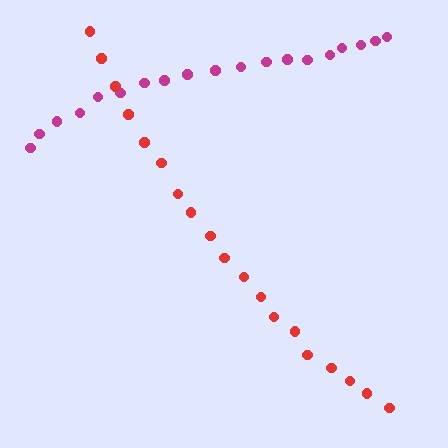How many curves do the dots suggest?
There are 2 distinct paths.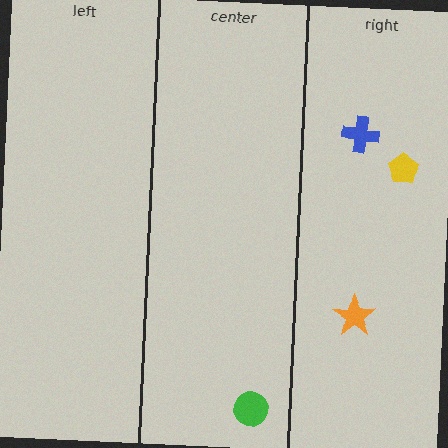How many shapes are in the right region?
3.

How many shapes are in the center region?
1.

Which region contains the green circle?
The center region.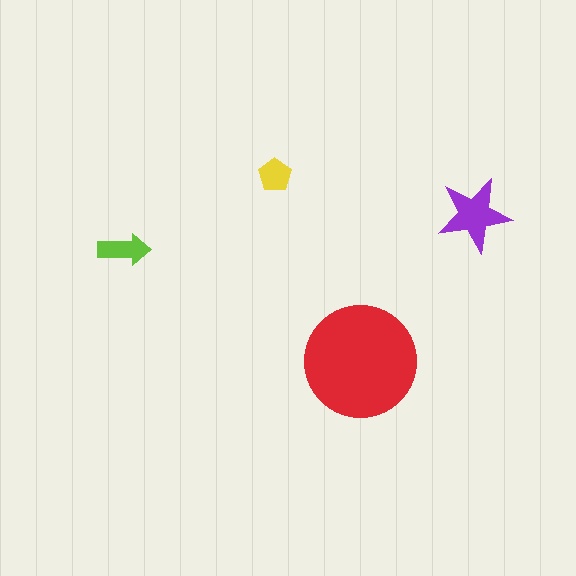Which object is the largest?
The red circle.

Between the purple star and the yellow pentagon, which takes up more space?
The purple star.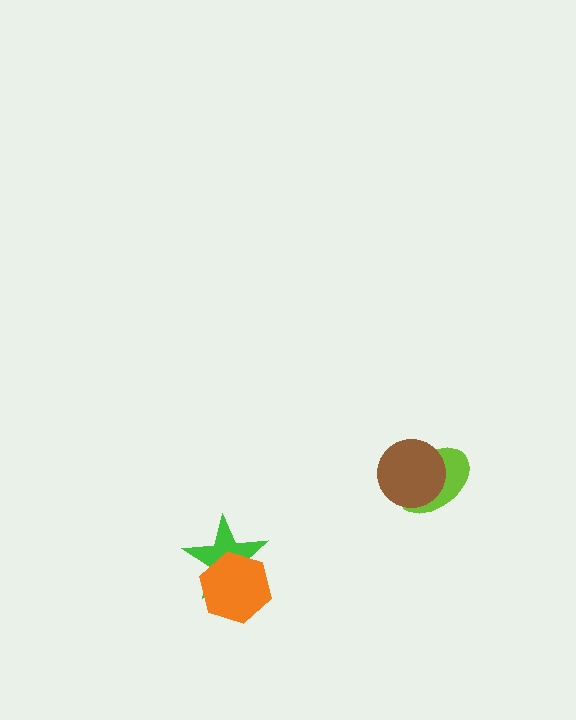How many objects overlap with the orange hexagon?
1 object overlaps with the orange hexagon.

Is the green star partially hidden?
Yes, it is partially covered by another shape.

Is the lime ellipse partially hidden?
Yes, it is partially covered by another shape.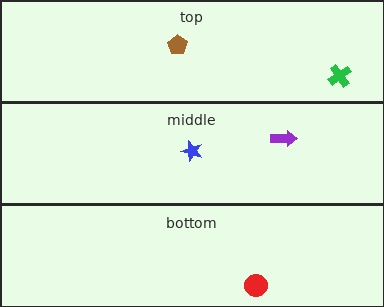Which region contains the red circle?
The bottom region.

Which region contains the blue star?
The middle region.